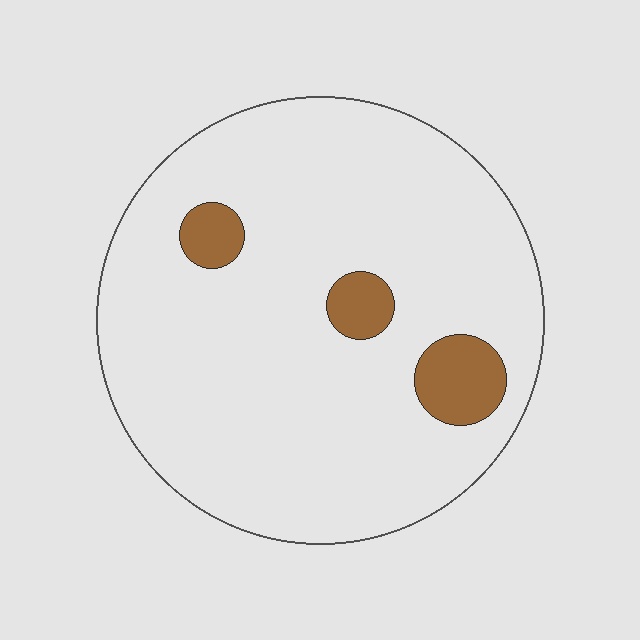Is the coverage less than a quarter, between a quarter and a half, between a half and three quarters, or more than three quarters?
Less than a quarter.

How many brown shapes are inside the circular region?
3.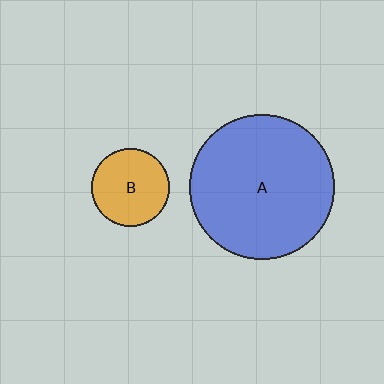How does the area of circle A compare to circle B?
Approximately 3.4 times.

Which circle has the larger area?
Circle A (blue).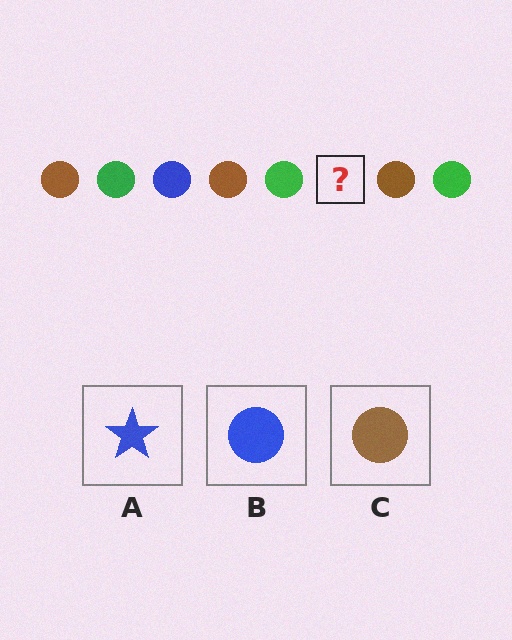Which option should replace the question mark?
Option B.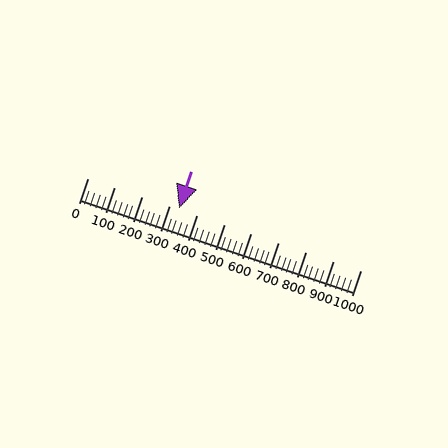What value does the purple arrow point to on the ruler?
The purple arrow points to approximately 336.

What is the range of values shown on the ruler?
The ruler shows values from 0 to 1000.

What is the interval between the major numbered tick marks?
The major tick marks are spaced 100 units apart.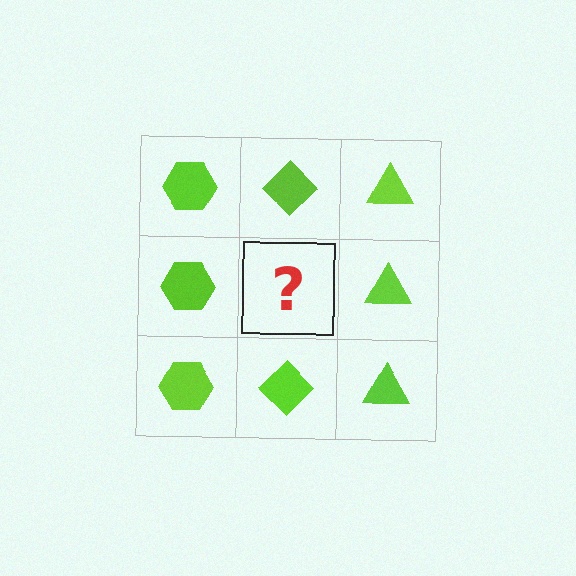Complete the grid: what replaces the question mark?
The question mark should be replaced with a lime diamond.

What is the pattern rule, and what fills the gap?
The rule is that each column has a consistent shape. The gap should be filled with a lime diamond.